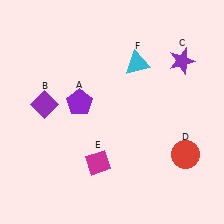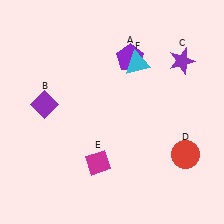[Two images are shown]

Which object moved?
The purple pentagon (A) moved right.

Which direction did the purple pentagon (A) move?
The purple pentagon (A) moved right.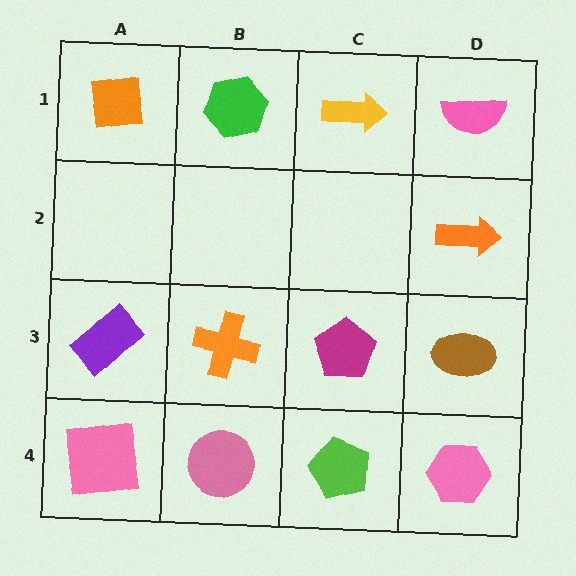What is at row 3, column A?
A purple rectangle.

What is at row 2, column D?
An orange arrow.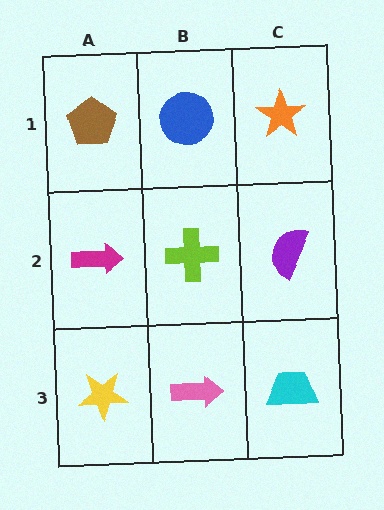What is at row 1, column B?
A blue circle.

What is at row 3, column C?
A cyan trapezoid.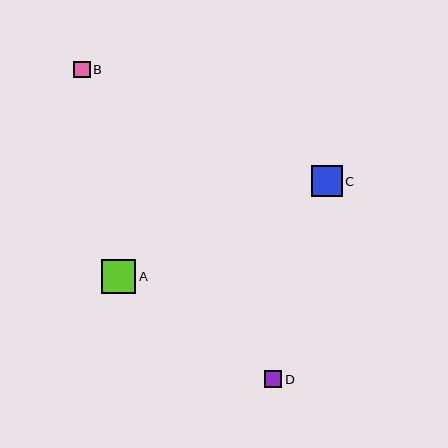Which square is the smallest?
Square B is the smallest with a size of approximately 16 pixels.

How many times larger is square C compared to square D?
Square C is approximately 1.8 times the size of square D.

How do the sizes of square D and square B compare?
Square D and square B are approximately the same size.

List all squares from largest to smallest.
From largest to smallest: A, C, D, B.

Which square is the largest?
Square A is the largest with a size of approximately 35 pixels.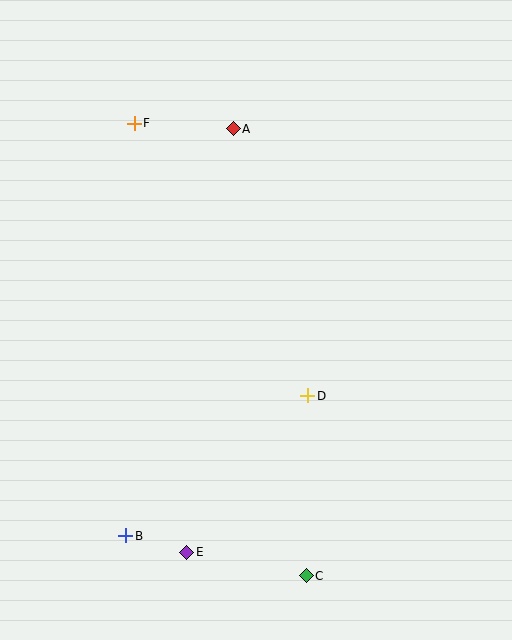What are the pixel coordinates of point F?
Point F is at (134, 123).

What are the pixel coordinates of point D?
Point D is at (308, 396).